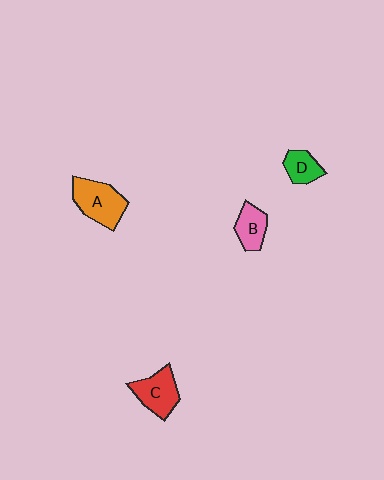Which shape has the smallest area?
Shape D (green).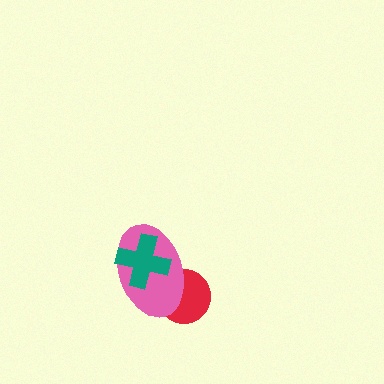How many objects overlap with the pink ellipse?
2 objects overlap with the pink ellipse.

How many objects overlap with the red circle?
1 object overlaps with the red circle.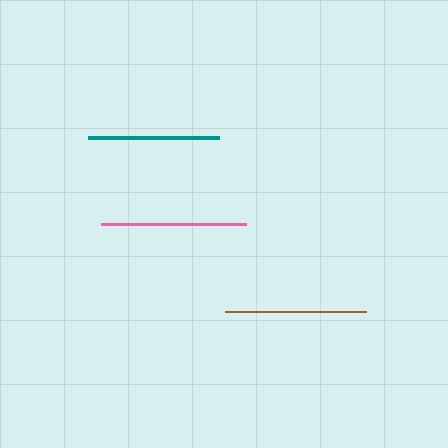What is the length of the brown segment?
The brown segment is approximately 141 pixels long.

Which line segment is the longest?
The pink line is the longest at approximately 145 pixels.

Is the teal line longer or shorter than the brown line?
The brown line is longer than the teal line.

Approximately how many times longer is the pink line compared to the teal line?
The pink line is approximately 1.1 times the length of the teal line.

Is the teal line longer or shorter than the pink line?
The pink line is longer than the teal line.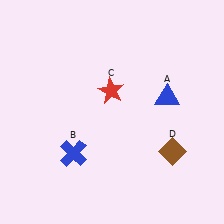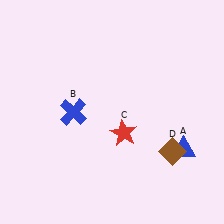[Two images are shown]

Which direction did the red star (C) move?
The red star (C) moved down.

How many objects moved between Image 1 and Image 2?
3 objects moved between the two images.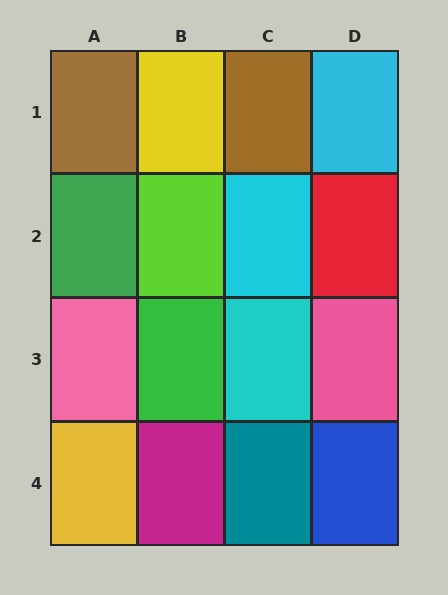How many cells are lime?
1 cell is lime.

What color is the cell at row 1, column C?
Brown.